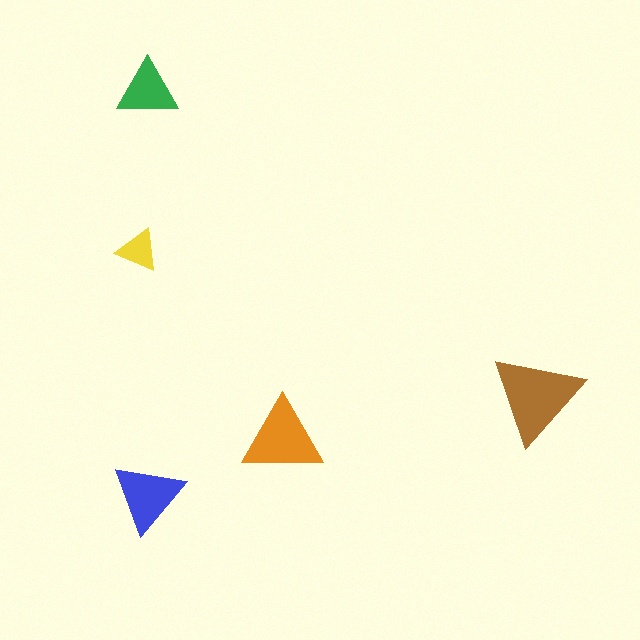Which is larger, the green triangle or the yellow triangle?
The green one.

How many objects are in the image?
There are 5 objects in the image.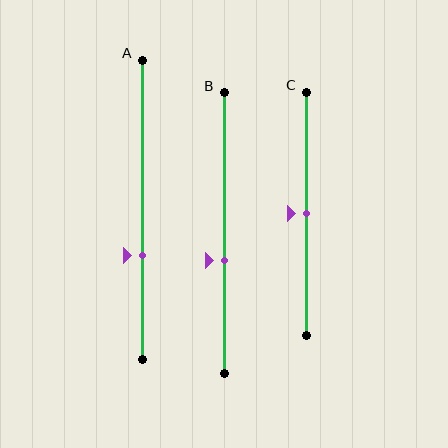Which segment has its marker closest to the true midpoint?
Segment C has its marker closest to the true midpoint.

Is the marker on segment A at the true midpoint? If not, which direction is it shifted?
No, the marker on segment A is shifted downward by about 15% of the segment length.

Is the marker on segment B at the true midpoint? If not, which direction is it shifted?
No, the marker on segment B is shifted downward by about 10% of the segment length.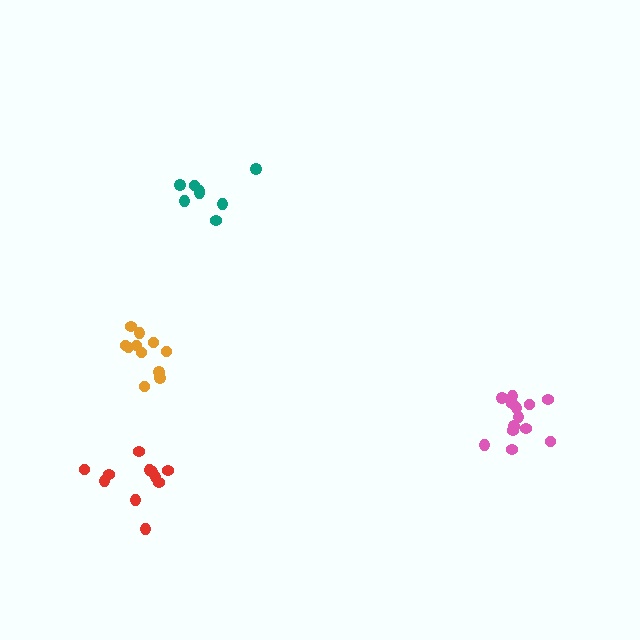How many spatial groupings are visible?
There are 4 spatial groupings.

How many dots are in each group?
Group 1: 8 dots, Group 2: 11 dots, Group 3: 11 dots, Group 4: 14 dots (44 total).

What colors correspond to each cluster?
The clusters are colored: teal, orange, red, pink.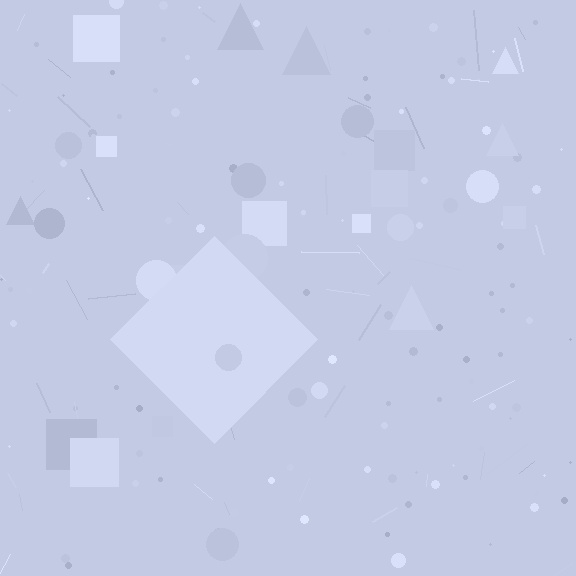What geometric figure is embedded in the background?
A diamond is embedded in the background.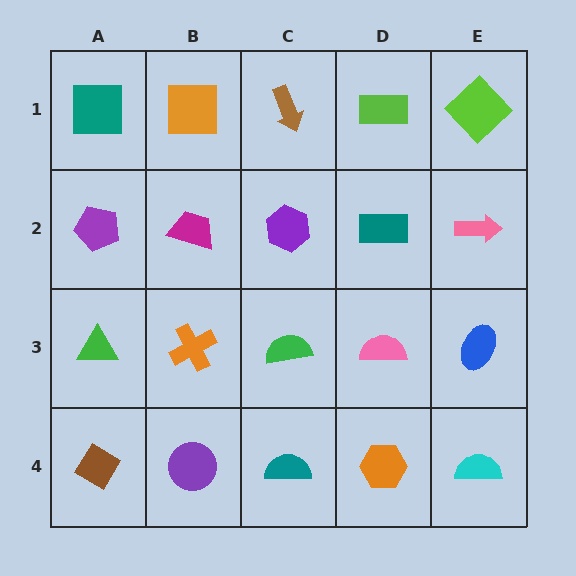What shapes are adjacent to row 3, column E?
A pink arrow (row 2, column E), a cyan semicircle (row 4, column E), a pink semicircle (row 3, column D).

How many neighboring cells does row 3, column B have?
4.